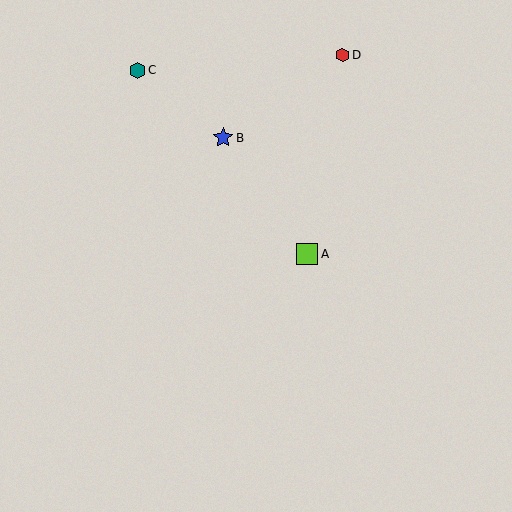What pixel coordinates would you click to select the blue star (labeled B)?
Click at (223, 138) to select the blue star B.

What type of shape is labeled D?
Shape D is a red hexagon.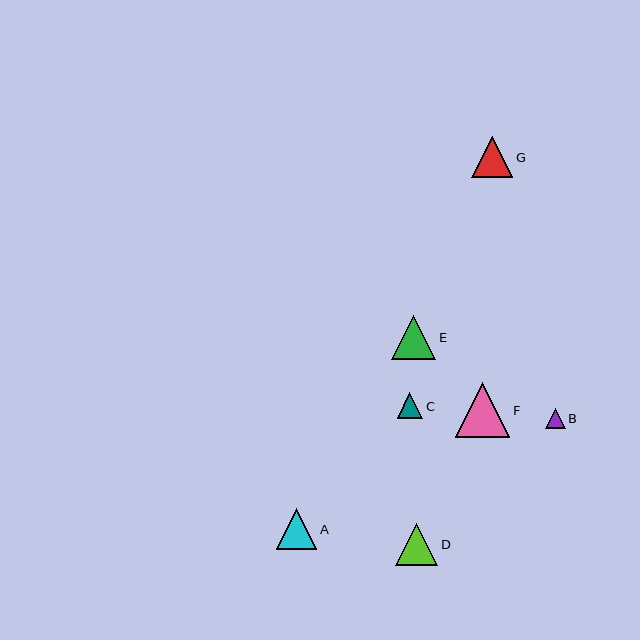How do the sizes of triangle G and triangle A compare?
Triangle G and triangle A are approximately the same size.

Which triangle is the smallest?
Triangle B is the smallest with a size of approximately 20 pixels.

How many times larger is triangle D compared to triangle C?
Triangle D is approximately 1.7 times the size of triangle C.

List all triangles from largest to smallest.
From largest to smallest: F, E, D, G, A, C, B.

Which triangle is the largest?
Triangle F is the largest with a size of approximately 55 pixels.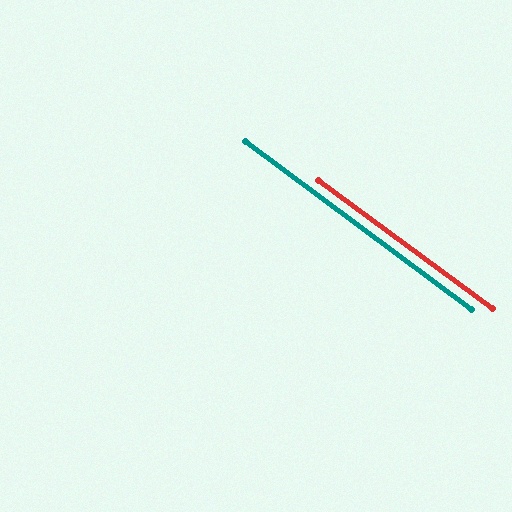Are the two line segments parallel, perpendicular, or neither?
Parallel — their directions differ by only 0.3°.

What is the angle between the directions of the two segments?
Approximately 0 degrees.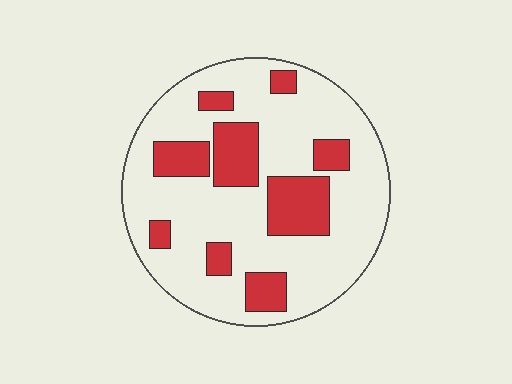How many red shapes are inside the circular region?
9.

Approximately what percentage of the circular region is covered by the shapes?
Approximately 25%.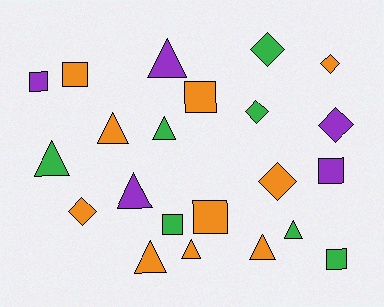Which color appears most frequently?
Orange, with 10 objects.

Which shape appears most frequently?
Triangle, with 9 objects.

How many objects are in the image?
There are 22 objects.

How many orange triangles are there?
There are 4 orange triangles.